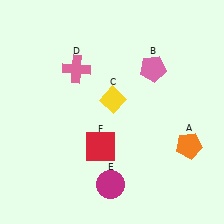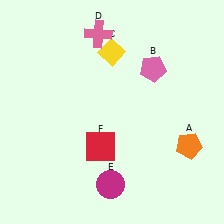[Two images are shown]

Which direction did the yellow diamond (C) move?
The yellow diamond (C) moved up.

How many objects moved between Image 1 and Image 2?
2 objects moved between the two images.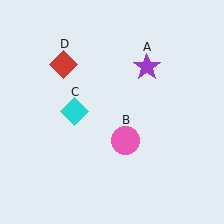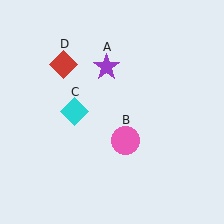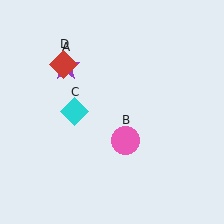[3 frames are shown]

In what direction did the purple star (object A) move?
The purple star (object A) moved left.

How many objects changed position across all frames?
1 object changed position: purple star (object A).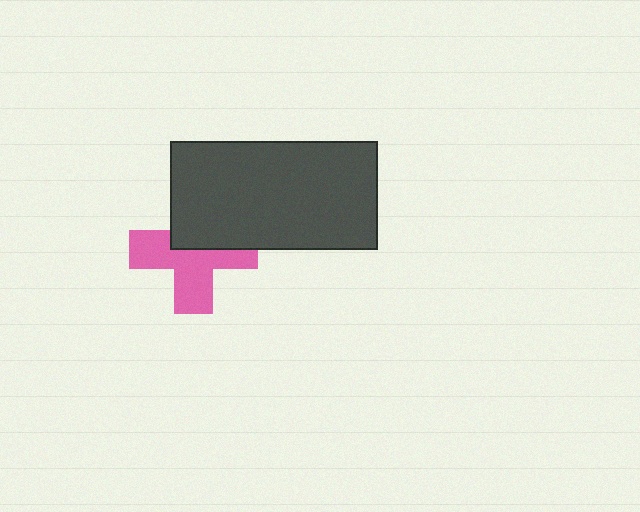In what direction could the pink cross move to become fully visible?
The pink cross could move down. That would shift it out from behind the dark gray rectangle entirely.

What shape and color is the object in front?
The object in front is a dark gray rectangle.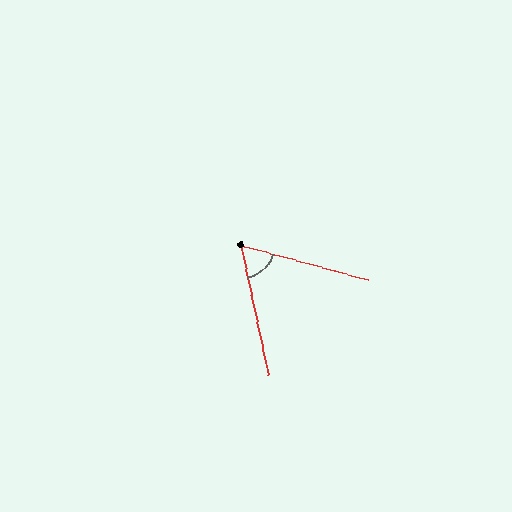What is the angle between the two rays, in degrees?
Approximately 63 degrees.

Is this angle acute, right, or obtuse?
It is acute.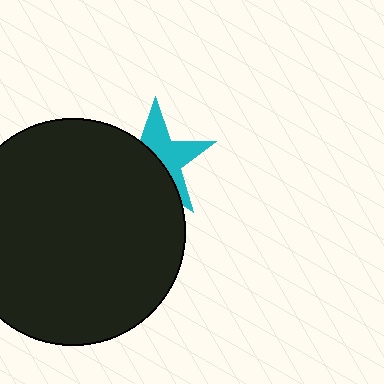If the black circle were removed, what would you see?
You would see the complete cyan star.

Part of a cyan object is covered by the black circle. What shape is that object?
It is a star.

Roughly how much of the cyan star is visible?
About half of it is visible (roughly 48%).